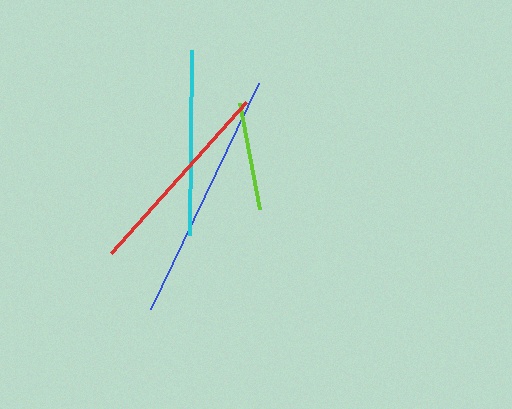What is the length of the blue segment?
The blue segment is approximately 251 pixels long.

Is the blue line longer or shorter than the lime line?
The blue line is longer than the lime line.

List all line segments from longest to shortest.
From longest to shortest: blue, red, cyan, lime.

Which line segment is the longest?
The blue line is the longest at approximately 251 pixels.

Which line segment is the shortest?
The lime line is the shortest at approximately 108 pixels.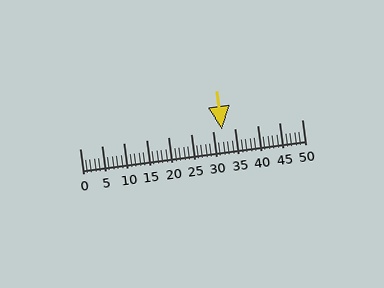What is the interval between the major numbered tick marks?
The major tick marks are spaced 5 units apart.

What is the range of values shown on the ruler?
The ruler shows values from 0 to 50.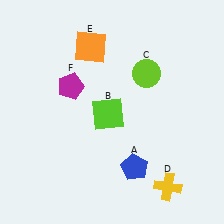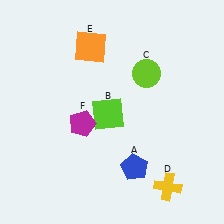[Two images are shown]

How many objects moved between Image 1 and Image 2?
1 object moved between the two images.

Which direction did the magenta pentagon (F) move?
The magenta pentagon (F) moved down.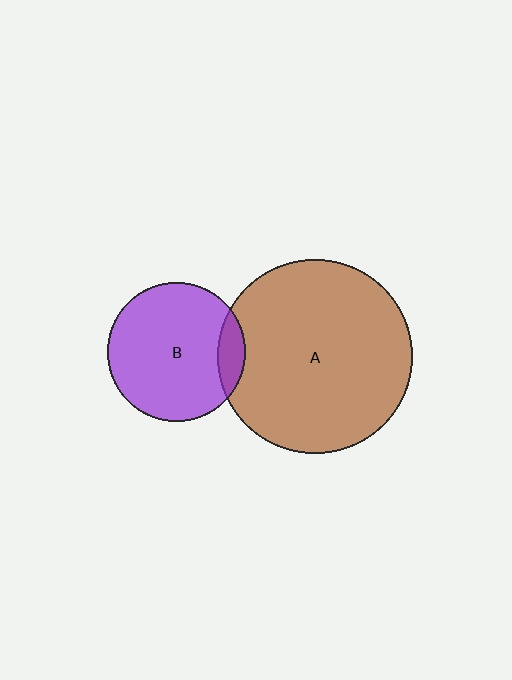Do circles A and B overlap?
Yes.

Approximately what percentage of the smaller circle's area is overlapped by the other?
Approximately 10%.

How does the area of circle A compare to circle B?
Approximately 2.0 times.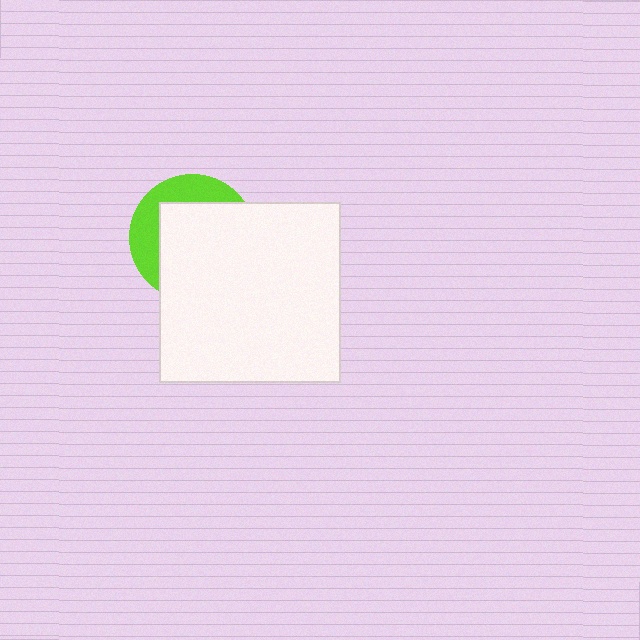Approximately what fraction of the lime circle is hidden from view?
Roughly 67% of the lime circle is hidden behind the white square.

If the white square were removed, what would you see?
You would see the complete lime circle.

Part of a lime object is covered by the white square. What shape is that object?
It is a circle.